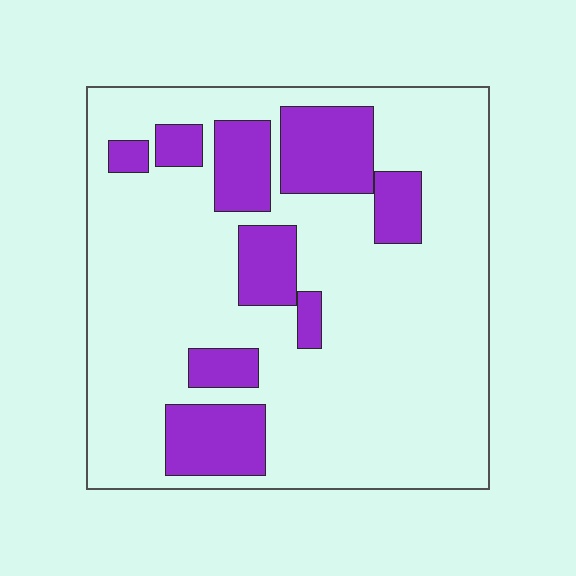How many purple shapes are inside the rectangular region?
9.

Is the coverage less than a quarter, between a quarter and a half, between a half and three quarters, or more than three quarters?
Less than a quarter.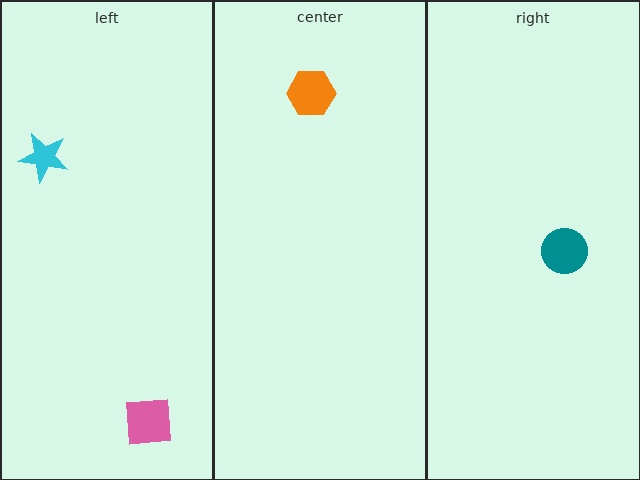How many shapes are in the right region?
1.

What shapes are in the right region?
The teal circle.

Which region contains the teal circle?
The right region.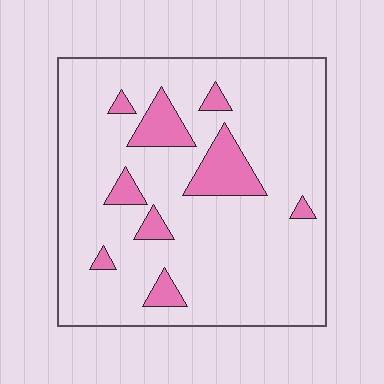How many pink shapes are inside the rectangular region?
9.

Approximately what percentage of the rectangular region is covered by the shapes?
Approximately 15%.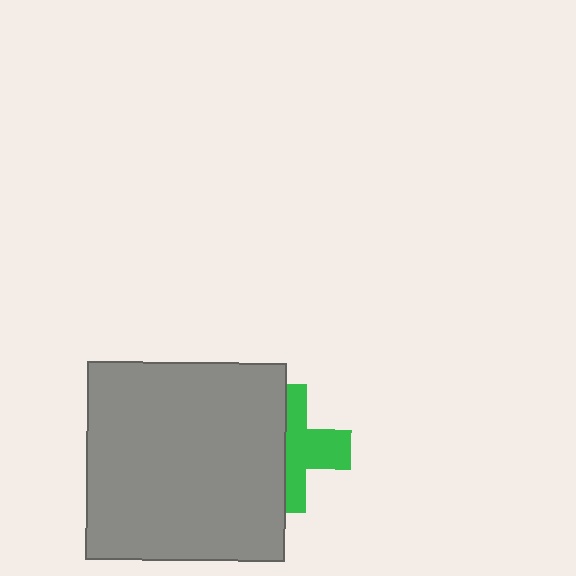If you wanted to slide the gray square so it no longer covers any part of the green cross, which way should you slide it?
Slide it left — that is the most direct way to separate the two shapes.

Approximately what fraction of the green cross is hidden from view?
Roughly 50% of the green cross is hidden behind the gray square.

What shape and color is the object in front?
The object in front is a gray square.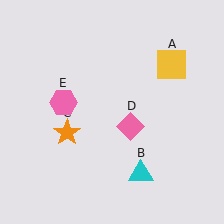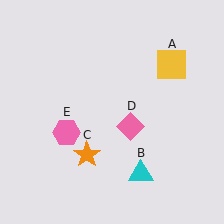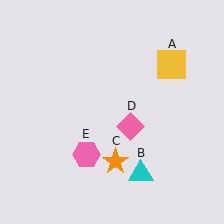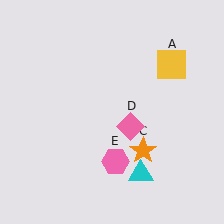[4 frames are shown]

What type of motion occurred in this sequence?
The orange star (object C), pink hexagon (object E) rotated counterclockwise around the center of the scene.